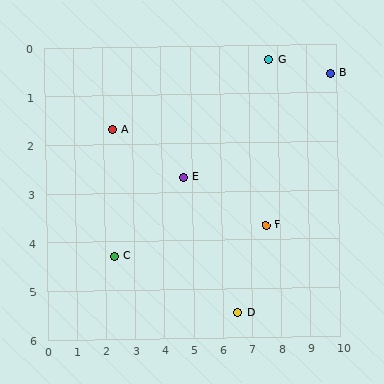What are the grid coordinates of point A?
Point A is at approximately (2.3, 1.7).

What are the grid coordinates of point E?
Point E is at approximately (4.7, 2.7).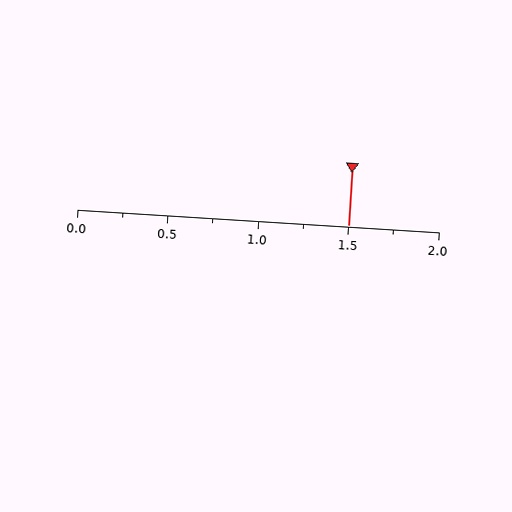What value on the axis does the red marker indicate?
The marker indicates approximately 1.5.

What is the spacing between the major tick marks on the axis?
The major ticks are spaced 0.5 apart.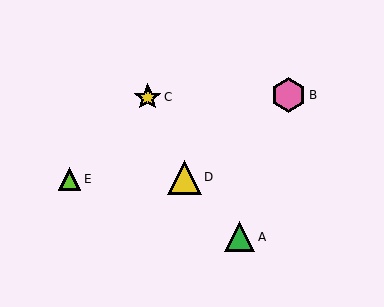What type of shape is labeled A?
Shape A is a green triangle.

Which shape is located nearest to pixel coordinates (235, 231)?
The green triangle (labeled A) at (240, 237) is nearest to that location.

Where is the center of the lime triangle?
The center of the lime triangle is at (70, 179).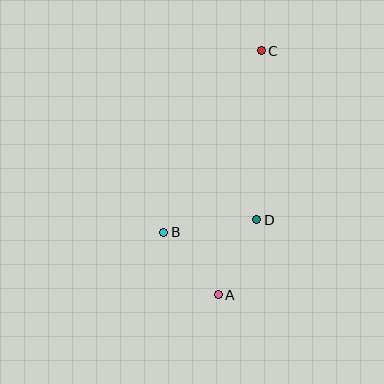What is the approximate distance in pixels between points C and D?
The distance between C and D is approximately 169 pixels.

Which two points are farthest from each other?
Points A and C are farthest from each other.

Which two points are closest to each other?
Points A and B are closest to each other.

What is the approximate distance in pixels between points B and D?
The distance between B and D is approximately 94 pixels.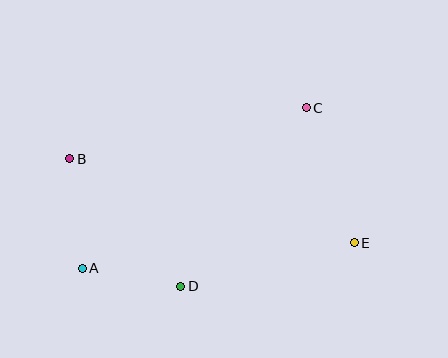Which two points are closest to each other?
Points A and D are closest to each other.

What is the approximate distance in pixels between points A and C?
The distance between A and C is approximately 276 pixels.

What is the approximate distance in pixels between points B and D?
The distance between B and D is approximately 169 pixels.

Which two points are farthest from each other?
Points B and E are farthest from each other.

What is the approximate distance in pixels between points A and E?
The distance between A and E is approximately 273 pixels.